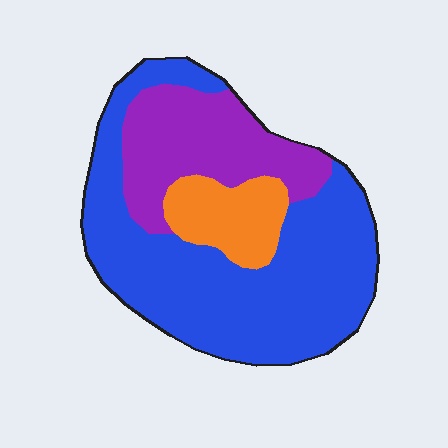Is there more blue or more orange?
Blue.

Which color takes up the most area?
Blue, at roughly 60%.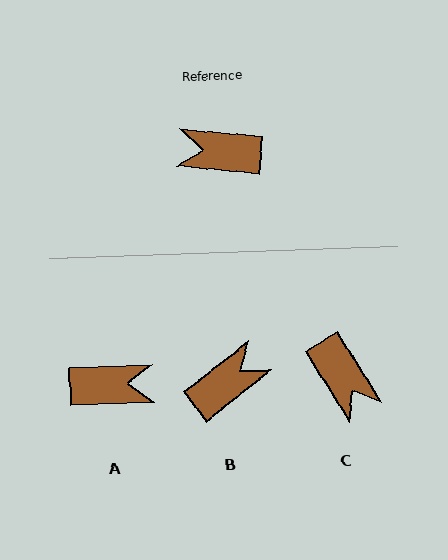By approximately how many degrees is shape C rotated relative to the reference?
Approximately 128 degrees counter-clockwise.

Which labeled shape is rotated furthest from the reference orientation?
A, about 172 degrees away.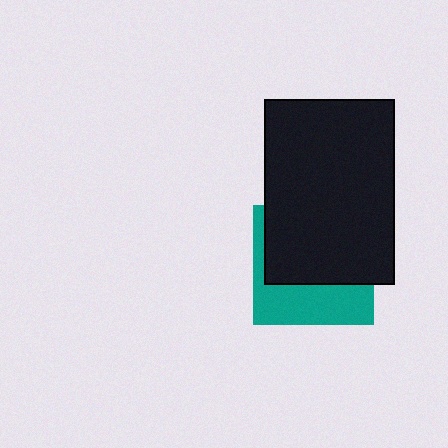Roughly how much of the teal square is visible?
A small part of it is visible (roughly 39%).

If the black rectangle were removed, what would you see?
You would see the complete teal square.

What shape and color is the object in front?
The object in front is a black rectangle.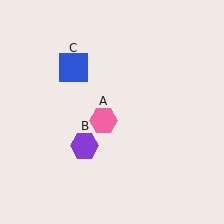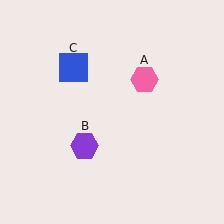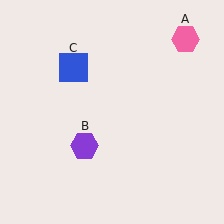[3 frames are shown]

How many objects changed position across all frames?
1 object changed position: pink hexagon (object A).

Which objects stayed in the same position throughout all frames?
Purple hexagon (object B) and blue square (object C) remained stationary.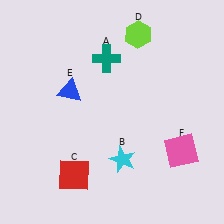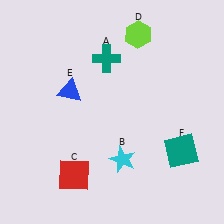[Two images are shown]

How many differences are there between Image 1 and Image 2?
There is 1 difference between the two images.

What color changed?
The square (F) changed from pink in Image 1 to teal in Image 2.